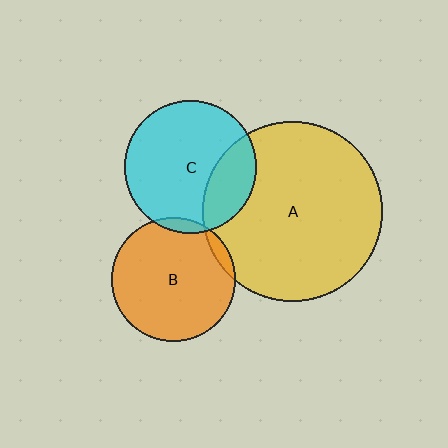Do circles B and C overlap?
Yes.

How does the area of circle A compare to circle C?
Approximately 1.9 times.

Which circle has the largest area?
Circle A (yellow).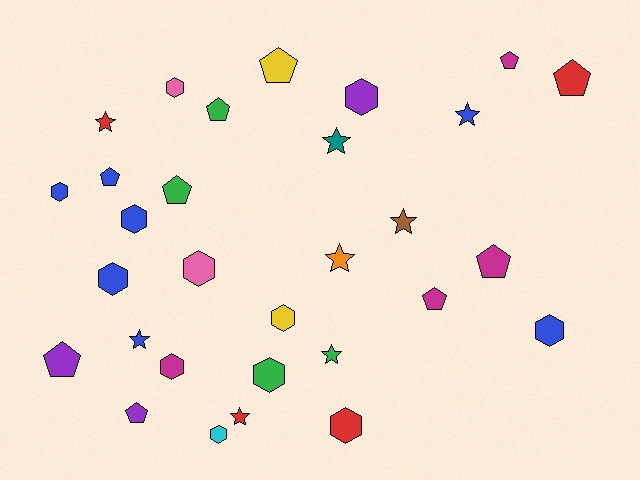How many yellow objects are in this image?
There are 2 yellow objects.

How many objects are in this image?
There are 30 objects.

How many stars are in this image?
There are 8 stars.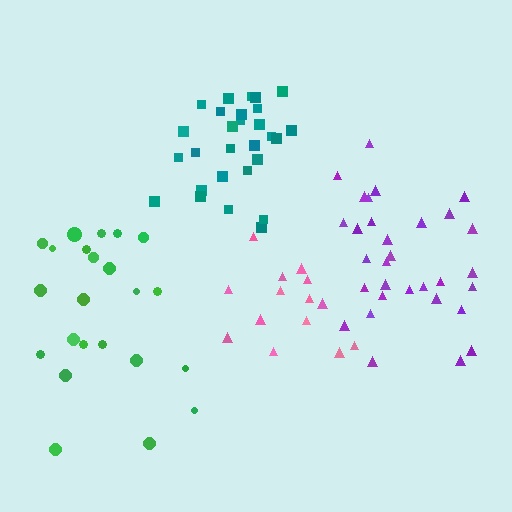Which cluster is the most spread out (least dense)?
Green.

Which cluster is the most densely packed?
Teal.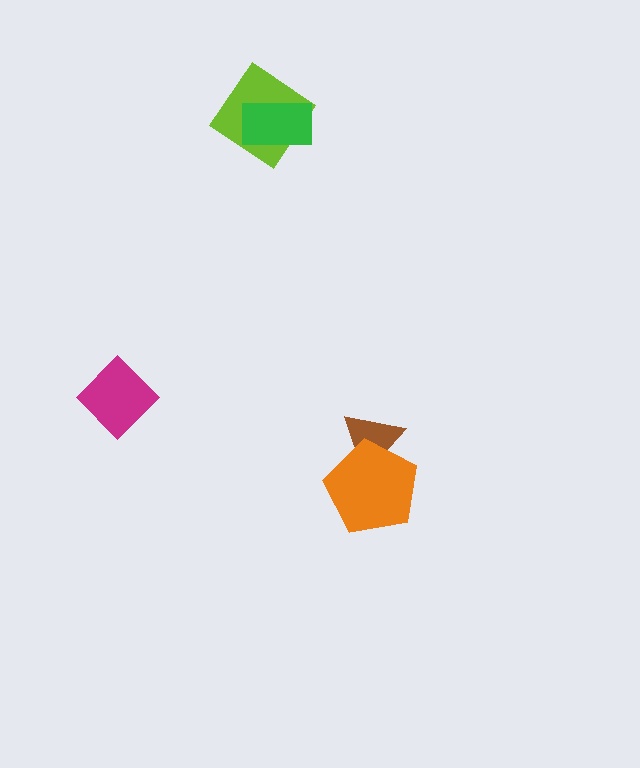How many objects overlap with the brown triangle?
1 object overlaps with the brown triangle.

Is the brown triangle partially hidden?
Yes, it is partially covered by another shape.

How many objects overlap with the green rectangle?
1 object overlaps with the green rectangle.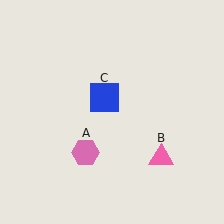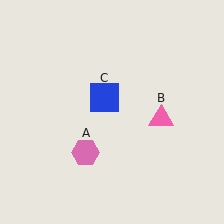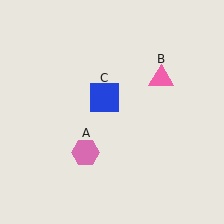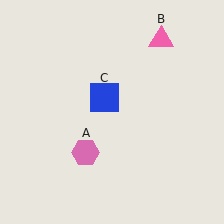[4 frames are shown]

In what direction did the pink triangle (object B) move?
The pink triangle (object B) moved up.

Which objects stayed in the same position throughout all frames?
Pink hexagon (object A) and blue square (object C) remained stationary.